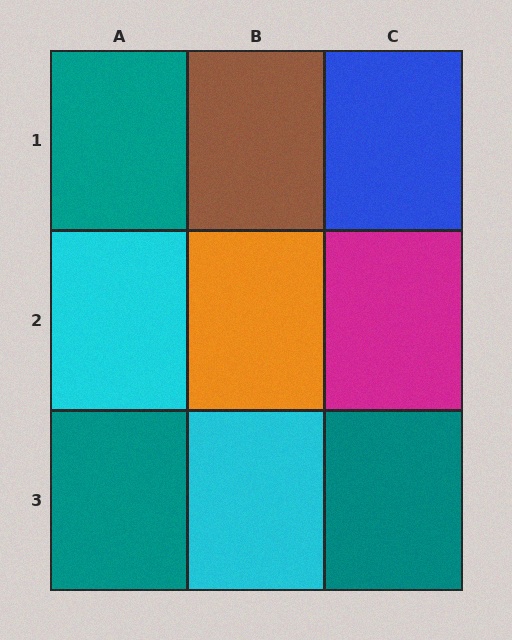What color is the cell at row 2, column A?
Cyan.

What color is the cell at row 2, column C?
Magenta.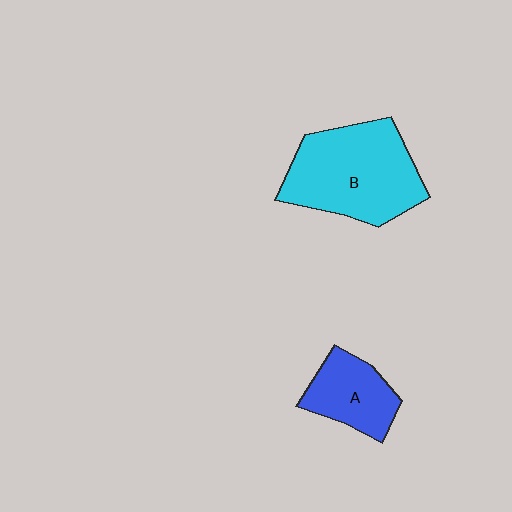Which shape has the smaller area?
Shape A (blue).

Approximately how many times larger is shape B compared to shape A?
Approximately 2.0 times.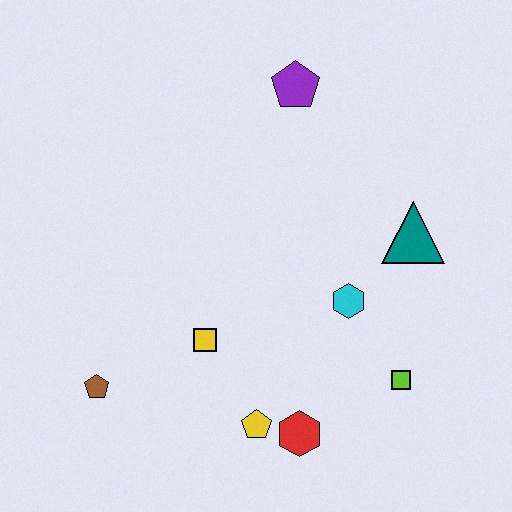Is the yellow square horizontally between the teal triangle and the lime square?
No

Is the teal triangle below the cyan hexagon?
No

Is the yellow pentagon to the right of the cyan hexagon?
No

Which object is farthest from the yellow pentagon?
The purple pentagon is farthest from the yellow pentagon.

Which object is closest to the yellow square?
The yellow pentagon is closest to the yellow square.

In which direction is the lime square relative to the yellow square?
The lime square is to the right of the yellow square.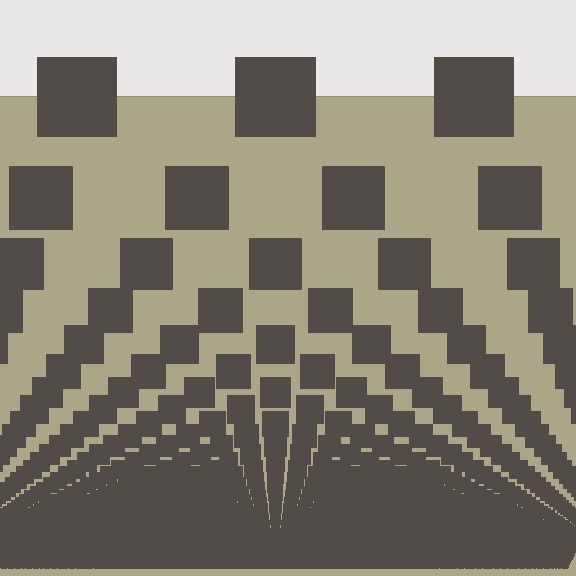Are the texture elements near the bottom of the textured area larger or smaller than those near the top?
Smaller. The gradient is inverted — elements near the bottom are smaller and denser.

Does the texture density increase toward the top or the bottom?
Density increases toward the bottom.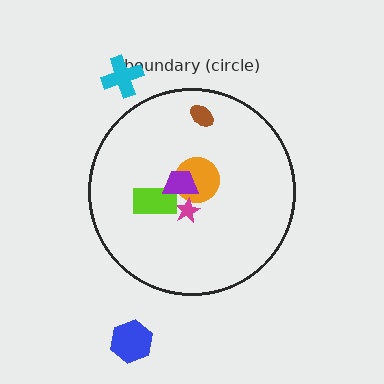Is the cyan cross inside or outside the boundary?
Outside.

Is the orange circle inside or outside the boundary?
Inside.